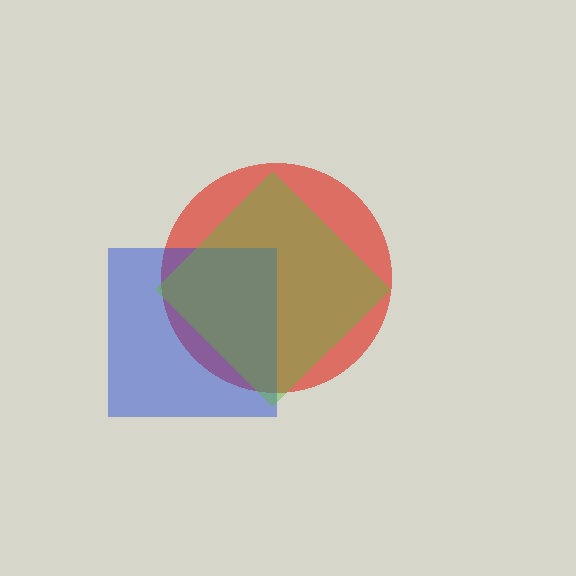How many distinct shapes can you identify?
There are 3 distinct shapes: a red circle, a blue square, a lime diamond.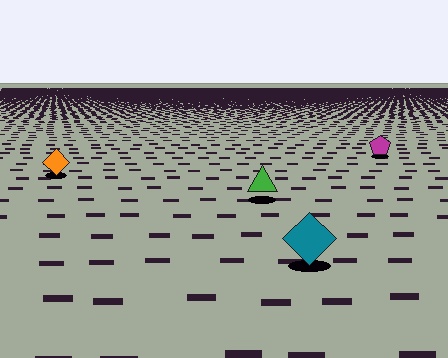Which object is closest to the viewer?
The teal diamond is closest. The texture marks near it are larger and more spread out.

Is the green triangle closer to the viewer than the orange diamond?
Yes. The green triangle is closer — you can tell from the texture gradient: the ground texture is coarser near it.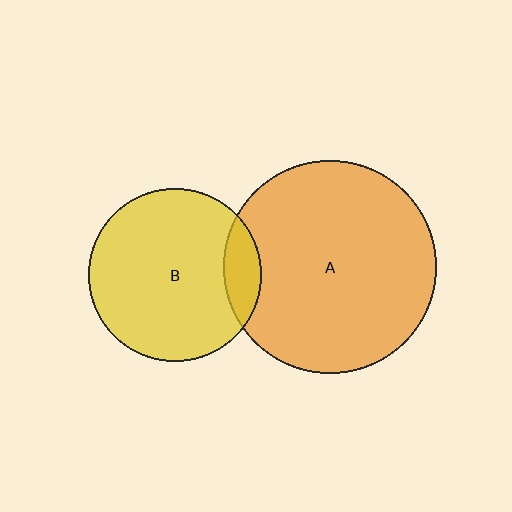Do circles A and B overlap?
Yes.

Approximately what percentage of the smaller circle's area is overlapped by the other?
Approximately 10%.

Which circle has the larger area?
Circle A (orange).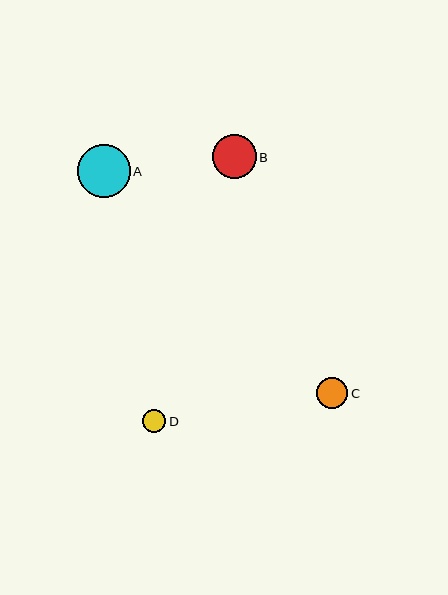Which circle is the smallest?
Circle D is the smallest with a size of approximately 23 pixels.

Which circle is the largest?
Circle A is the largest with a size of approximately 53 pixels.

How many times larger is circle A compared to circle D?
Circle A is approximately 2.4 times the size of circle D.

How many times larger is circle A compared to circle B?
Circle A is approximately 1.2 times the size of circle B.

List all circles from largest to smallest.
From largest to smallest: A, B, C, D.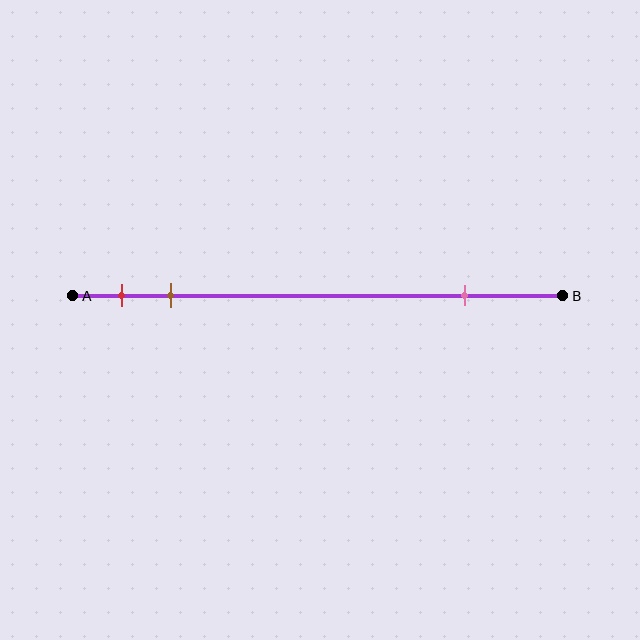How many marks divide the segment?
There are 3 marks dividing the segment.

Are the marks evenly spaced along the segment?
No, the marks are not evenly spaced.